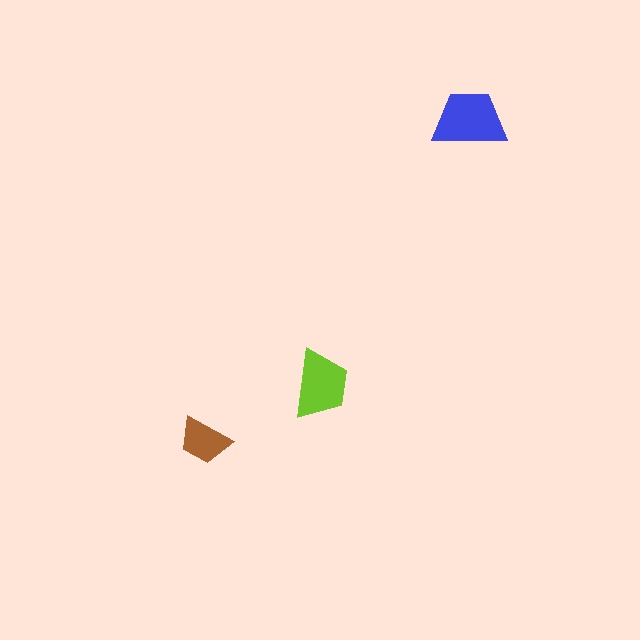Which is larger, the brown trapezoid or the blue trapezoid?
The blue one.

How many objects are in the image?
There are 3 objects in the image.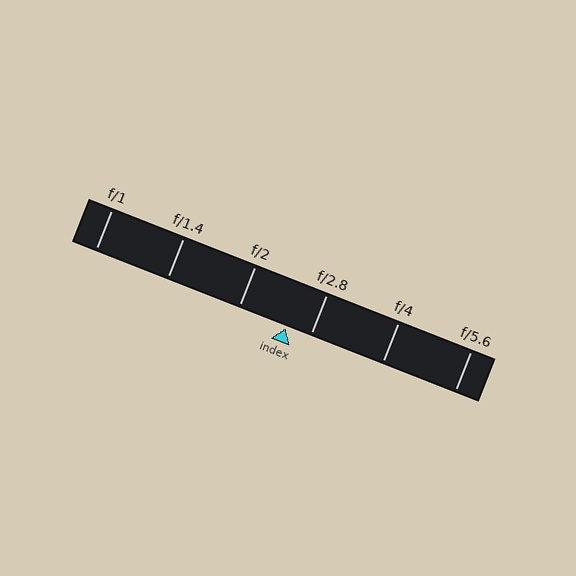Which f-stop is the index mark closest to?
The index mark is closest to f/2.8.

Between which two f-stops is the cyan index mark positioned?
The index mark is between f/2 and f/2.8.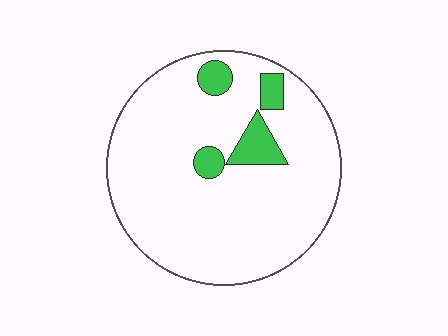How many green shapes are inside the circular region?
4.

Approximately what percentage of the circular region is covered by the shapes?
Approximately 10%.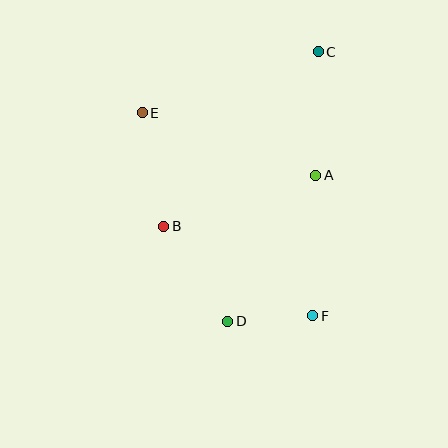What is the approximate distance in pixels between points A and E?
The distance between A and E is approximately 184 pixels.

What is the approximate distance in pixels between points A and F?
The distance between A and F is approximately 141 pixels.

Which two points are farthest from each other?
Points C and D are farthest from each other.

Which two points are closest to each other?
Points D and F are closest to each other.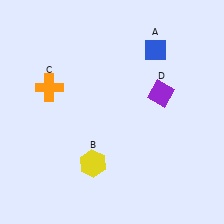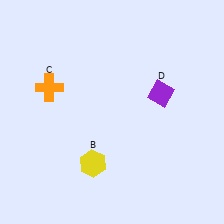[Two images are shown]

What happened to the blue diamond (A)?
The blue diamond (A) was removed in Image 2. It was in the top-right area of Image 1.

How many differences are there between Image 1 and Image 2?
There is 1 difference between the two images.